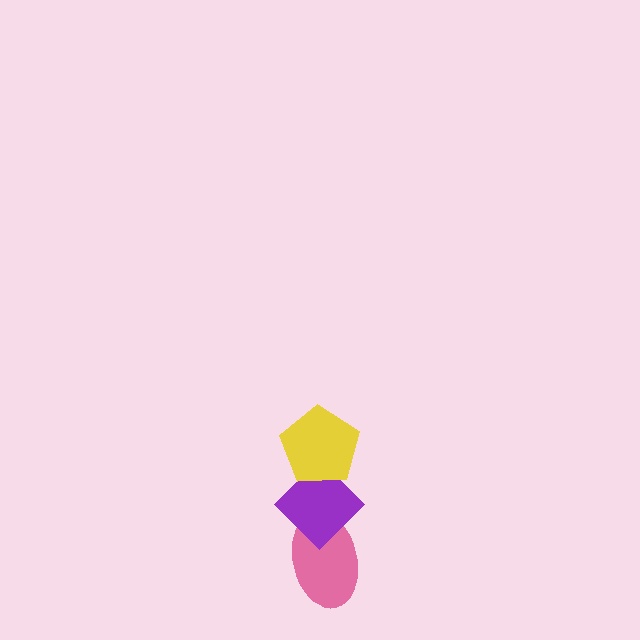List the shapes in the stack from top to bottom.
From top to bottom: the yellow pentagon, the purple diamond, the pink ellipse.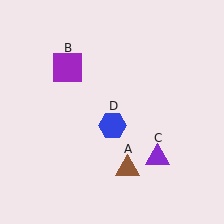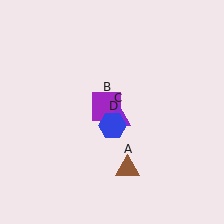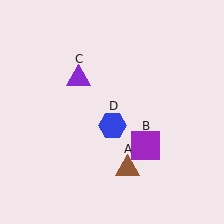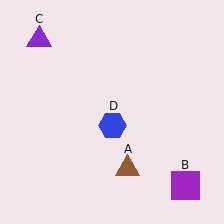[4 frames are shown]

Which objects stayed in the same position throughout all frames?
Brown triangle (object A) and blue hexagon (object D) remained stationary.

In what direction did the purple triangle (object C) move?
The purple triangle (object C) moved up and to the left.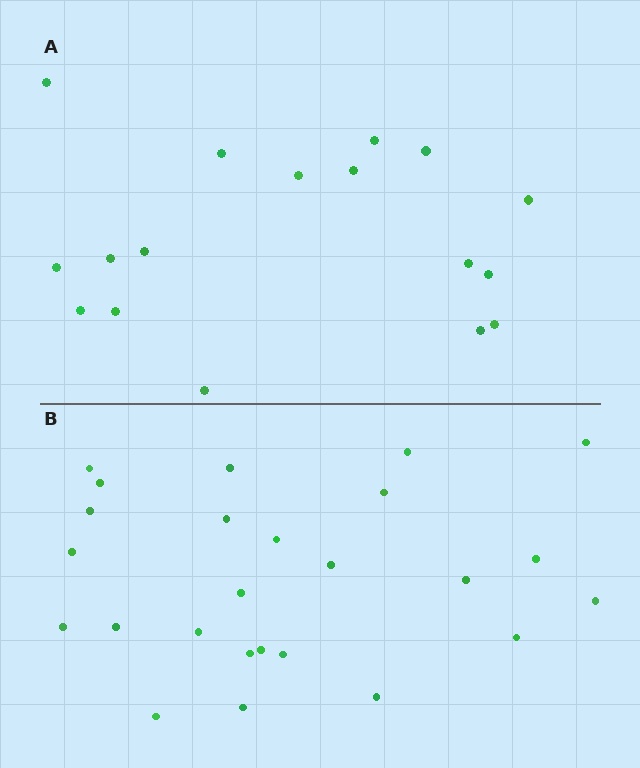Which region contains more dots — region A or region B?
Region B (the bottom region) has more dots.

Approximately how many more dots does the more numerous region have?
Region B has roughly 8 or so more dots than region A.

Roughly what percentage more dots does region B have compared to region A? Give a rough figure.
About 45% more.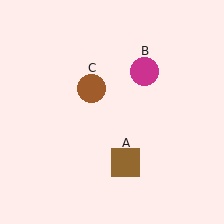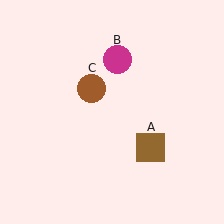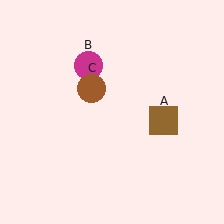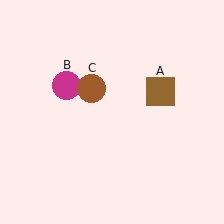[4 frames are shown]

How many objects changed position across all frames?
2 objects changed position: brown square (object A), magenta circle (object B).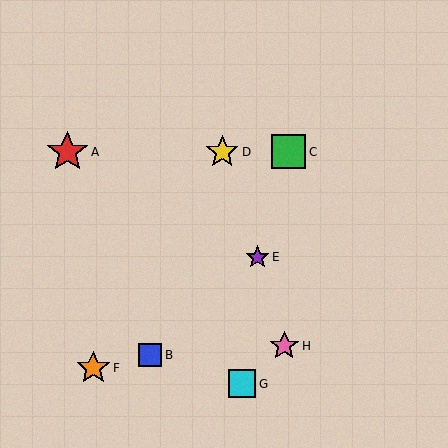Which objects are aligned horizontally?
Objects A, C, D are aligned horizontally.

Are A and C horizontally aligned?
Yes, both are at y≈152.